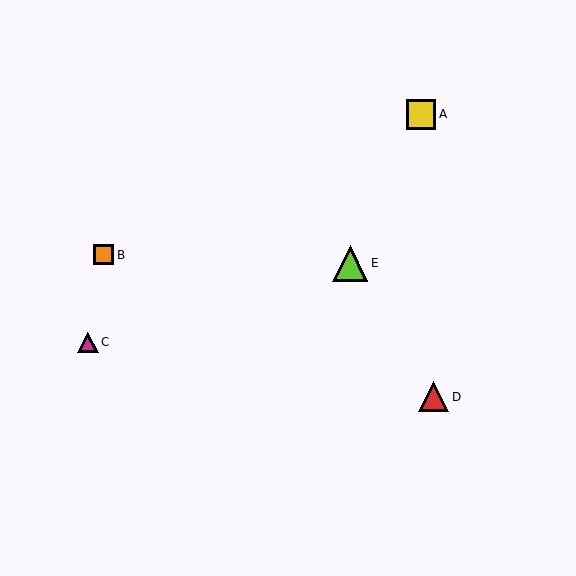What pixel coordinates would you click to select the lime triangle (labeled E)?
Click at (350, 263) to select the lime triangle E.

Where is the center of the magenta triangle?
The center of the magenta triangle is at (88, 342).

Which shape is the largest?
The lime triangle (labeled E) is the largest.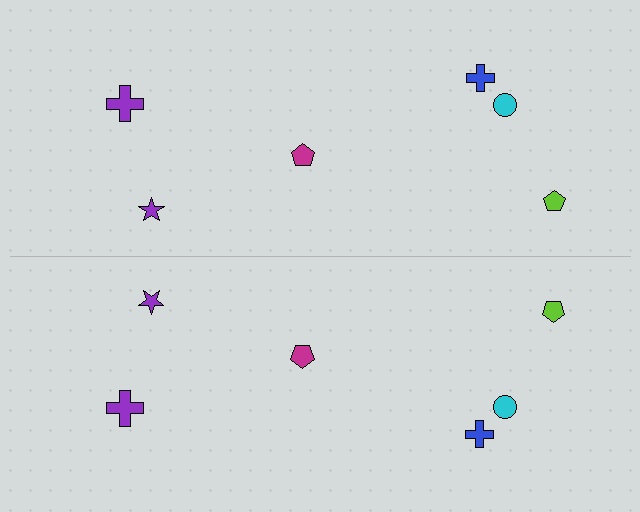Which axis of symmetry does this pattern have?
The pattern has a horizontal axis of symmetry running through the center of the image.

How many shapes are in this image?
There are 12 shapes in this image.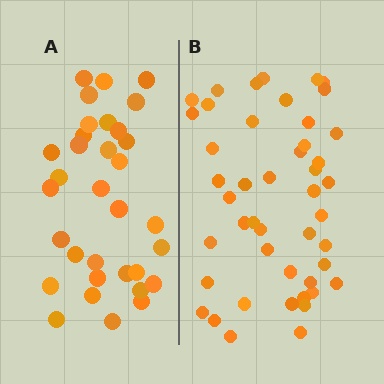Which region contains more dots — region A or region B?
Region B (the right region) has more dots.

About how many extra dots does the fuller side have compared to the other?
Region B has approximately 15 more dots than region A.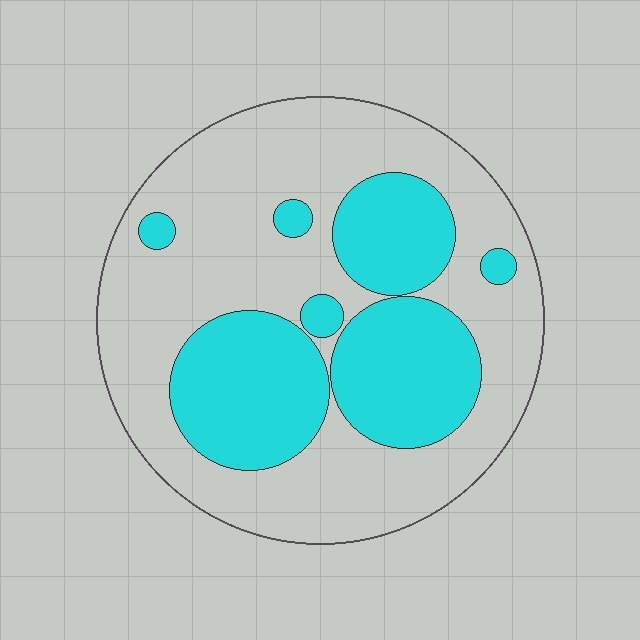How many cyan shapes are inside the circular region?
7.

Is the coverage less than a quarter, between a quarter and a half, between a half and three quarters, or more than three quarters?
Between a quarter and a half.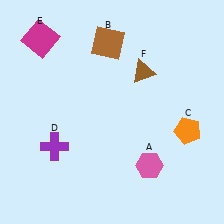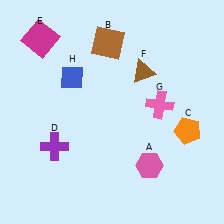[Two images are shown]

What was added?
A pink cross (G), a blue diamond (H) were added in Image 2.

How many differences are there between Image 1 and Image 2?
There are 2 differences between the two images.